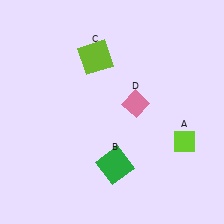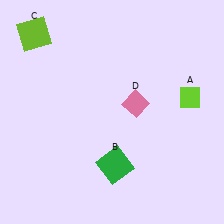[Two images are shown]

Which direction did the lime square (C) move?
The lime square (C) moved left.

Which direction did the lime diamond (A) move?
The lime diamond (A) moved up.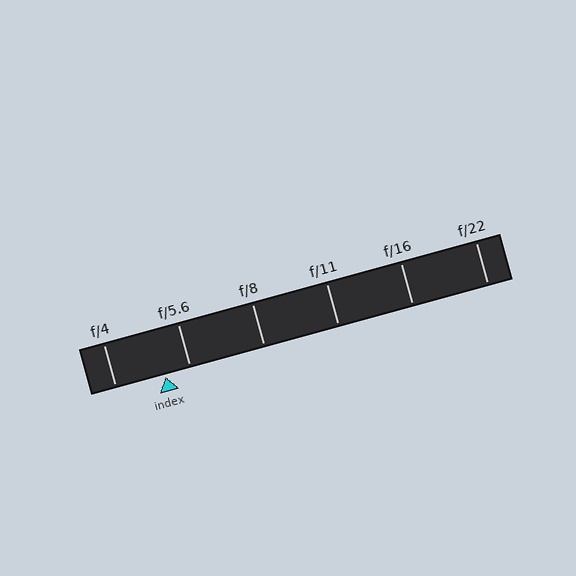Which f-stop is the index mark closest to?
The index mark is closest to f/5.6.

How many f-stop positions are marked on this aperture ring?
There are 6 f-stop positions marked.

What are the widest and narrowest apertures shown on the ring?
The widest aperture shown is f/4 and the narrowest is f/22.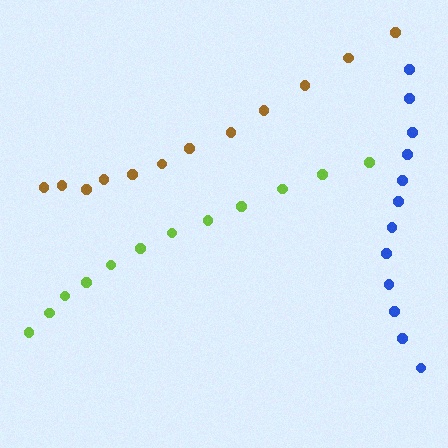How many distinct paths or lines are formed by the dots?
There are 3 distinct paths.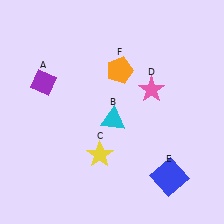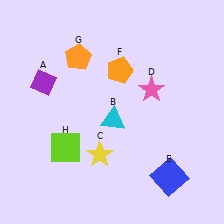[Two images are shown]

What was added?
An orange pentagon (G), a lime square (H) were added in Image 2.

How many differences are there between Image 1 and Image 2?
There are 2 differences between the two images.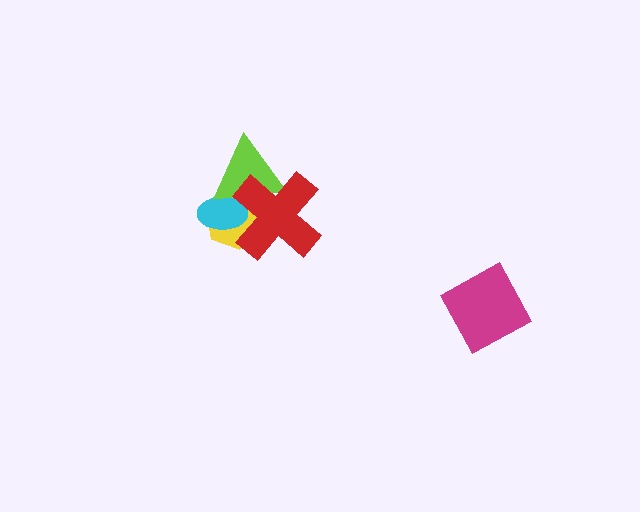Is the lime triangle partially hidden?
Yes, it is partially covered by another shape.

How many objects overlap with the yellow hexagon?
3 objects overlap with the yellow hexagon.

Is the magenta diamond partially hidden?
No, no other shape covers it.